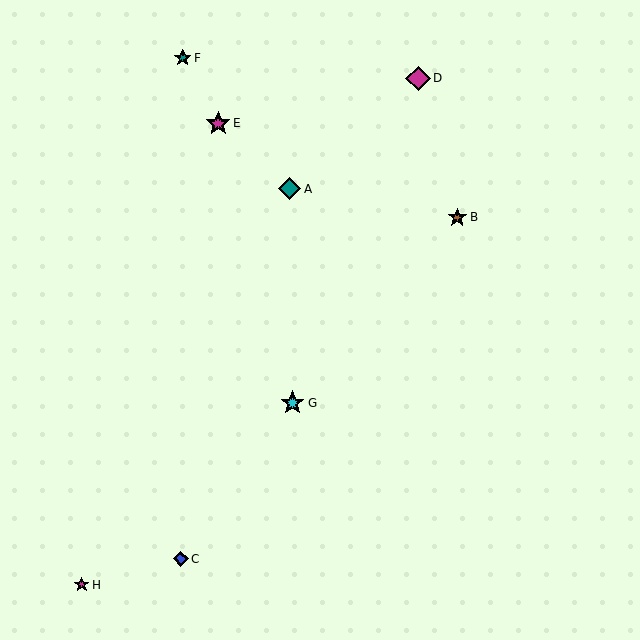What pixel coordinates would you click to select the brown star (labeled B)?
Click at (457, 217) to select the brown star B.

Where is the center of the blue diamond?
The center of the blue diamond is at (181, 559).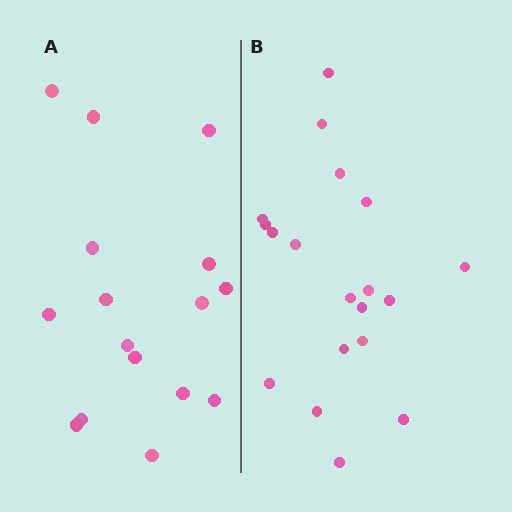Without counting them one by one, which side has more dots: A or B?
Region B (the right region) has more dots.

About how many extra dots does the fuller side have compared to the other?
Region B has just a few more — roughly 2 or 3 more dots than region A.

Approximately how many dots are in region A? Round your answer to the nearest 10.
About 20 dots. (The exact count is 16, which rounds to 20.)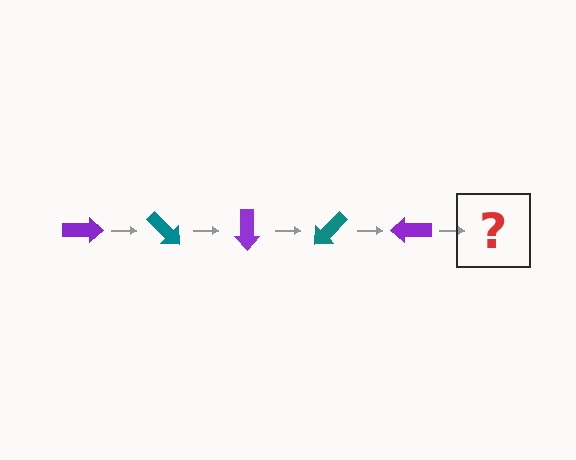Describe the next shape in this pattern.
It should be a teal arrow, rotated 225 degrees from the start.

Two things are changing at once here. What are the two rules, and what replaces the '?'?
The two rules are that it rotates 45 degrees each step and the color cycles through purple and teal. The '?' should be a teal arrow, rotated 225 degrees from the start.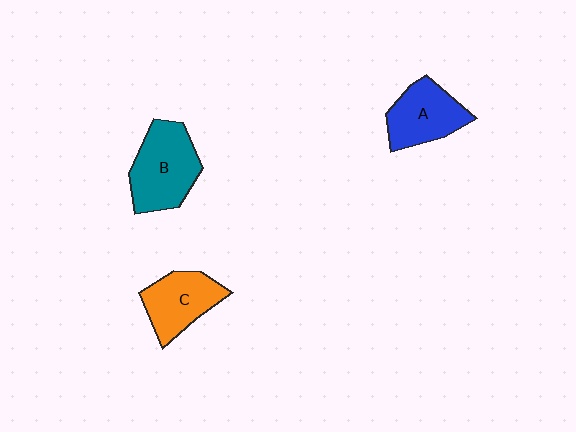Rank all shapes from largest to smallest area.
From largest to smallest: B (teal), A (blue), C (orange).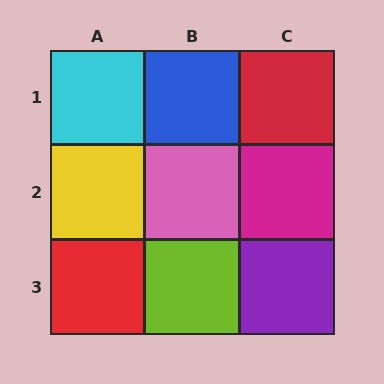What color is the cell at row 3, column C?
Purple.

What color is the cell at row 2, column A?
Yellow.